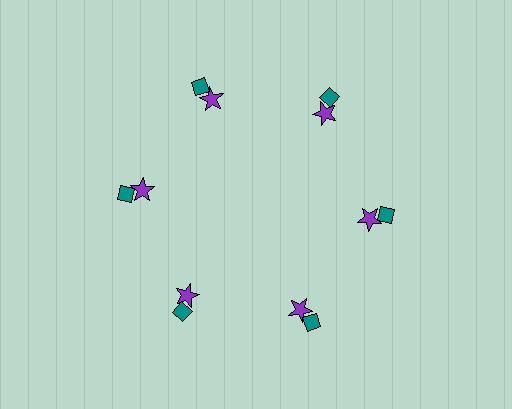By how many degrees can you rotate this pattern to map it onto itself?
The pattern maps onto itself every 60 degrees of rotation.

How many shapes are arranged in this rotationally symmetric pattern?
There are 12 shapes, arranged in 6 groups of 2.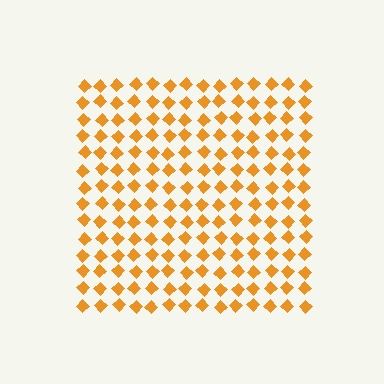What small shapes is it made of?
It is made of small diamonds.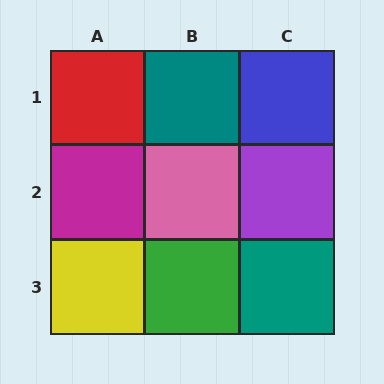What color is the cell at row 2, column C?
Purple.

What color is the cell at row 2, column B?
Pink.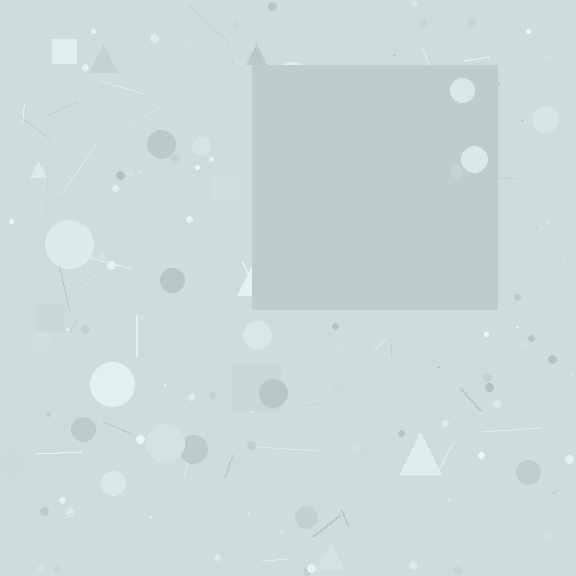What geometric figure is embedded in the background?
A square is embedded in the background.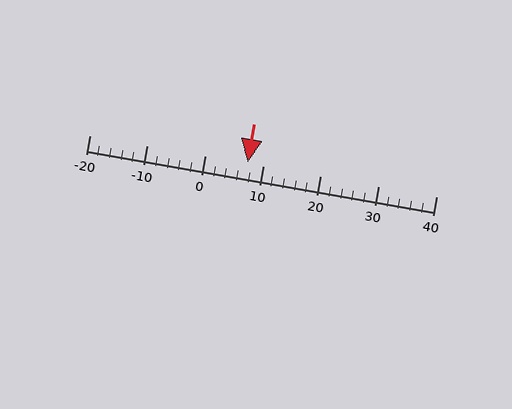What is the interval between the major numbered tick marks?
The major tick marks are spaced 10 units apart.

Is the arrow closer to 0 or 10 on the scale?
The arrow is closer to 10.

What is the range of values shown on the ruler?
The ruler shows values from -20 to 40.